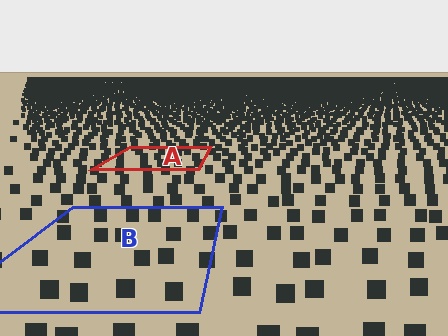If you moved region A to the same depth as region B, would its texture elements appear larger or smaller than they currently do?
They would appear larger. At a closer depth, the same texture elements are projected at a bigger on-screen size.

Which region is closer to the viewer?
Region B is closer. The texture elements there are larger and more spread out.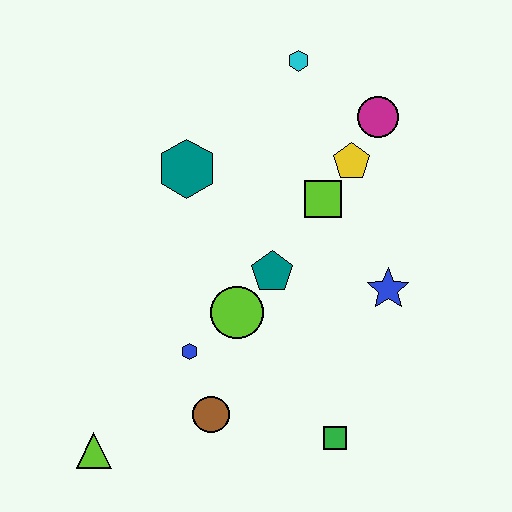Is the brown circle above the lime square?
No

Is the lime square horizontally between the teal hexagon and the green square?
Yes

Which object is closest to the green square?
The brown circle is closest to the green square.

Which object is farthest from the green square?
The cyan hexagon is farthest from the green square.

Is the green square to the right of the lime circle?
Yes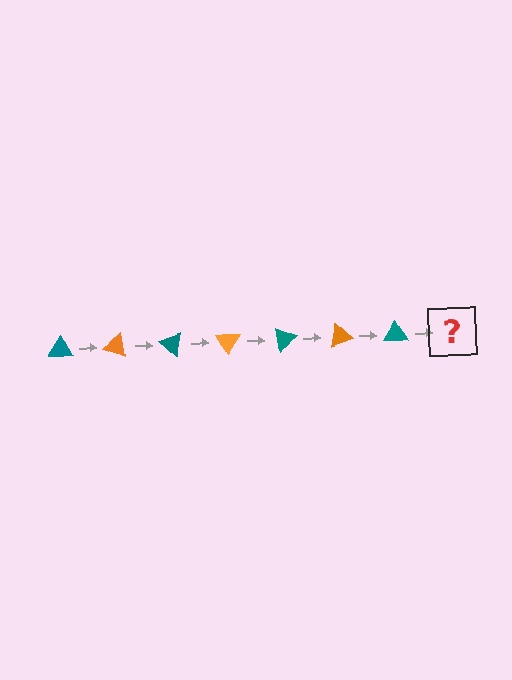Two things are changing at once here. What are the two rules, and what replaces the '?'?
The two rules are that it rotates 20 degrees each step and the color cycles through teal and orange. The '?' should be an orange triangle, rotated 140 degrees from the start.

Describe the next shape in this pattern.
It should be an orange triangle, rotated 140 degrees from the start.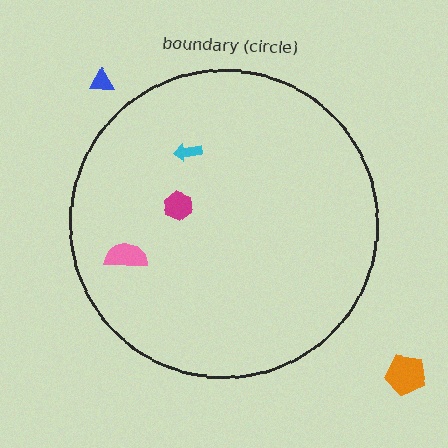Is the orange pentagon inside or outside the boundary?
Outside.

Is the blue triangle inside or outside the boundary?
Outside.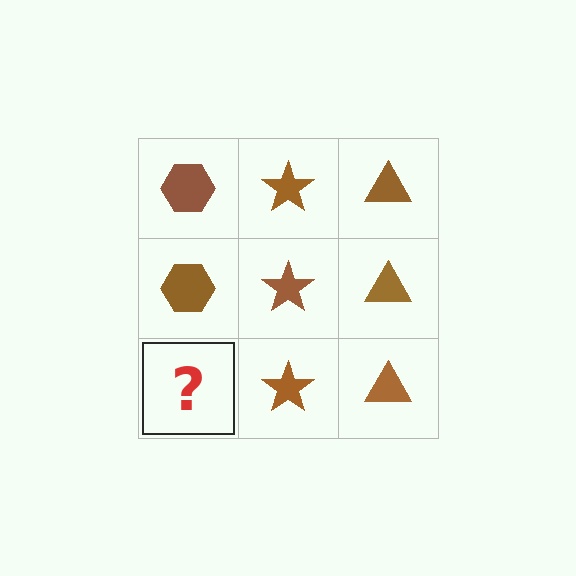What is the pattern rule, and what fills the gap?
The rule is that each column has a consistent shape. The gap should be filled with a brown hexagon.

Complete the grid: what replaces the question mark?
The question mark should be replaced with a brown hexagon.